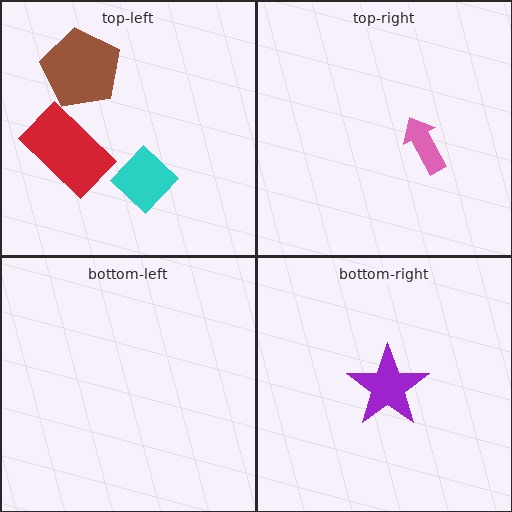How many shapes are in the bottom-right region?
1.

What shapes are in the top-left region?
The red rectangle, the brown pentagon, the cyan diamond.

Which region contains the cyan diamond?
The top-left region.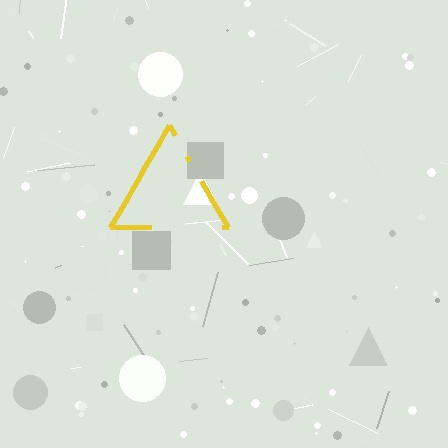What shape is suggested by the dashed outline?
The dashed outline suggests a triangle.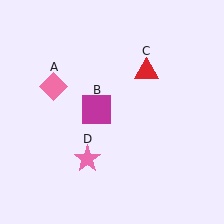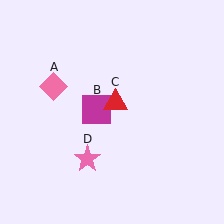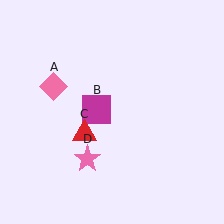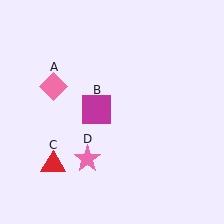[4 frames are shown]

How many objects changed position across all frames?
1 object changed position: red triangle (object C).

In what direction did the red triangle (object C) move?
The red triangle (object C) moved down and to the left.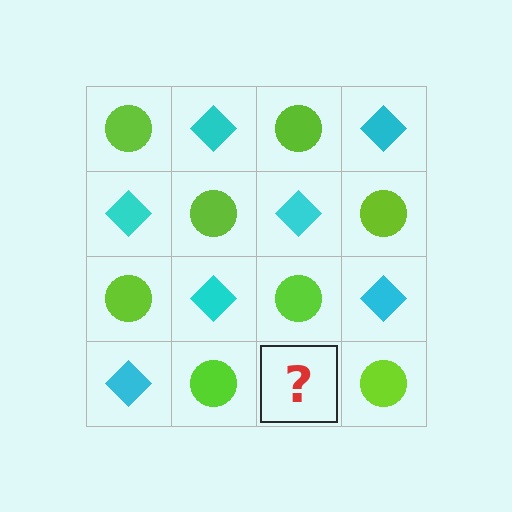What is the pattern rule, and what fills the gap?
The rule is that it alternates lime circle and cyan diamond in a checkerboard pattern. The gap should be filled with a cyan diamond.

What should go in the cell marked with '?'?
The missing cell should contain a cyan diamond.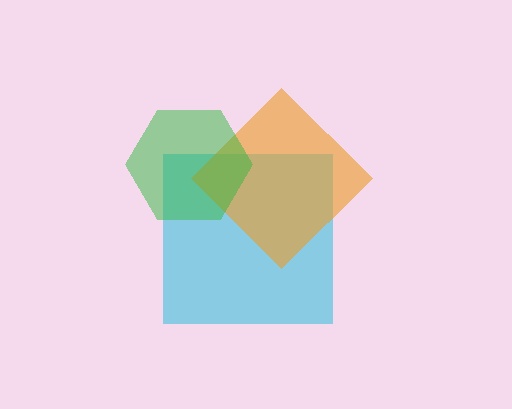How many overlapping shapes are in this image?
There are 3 overlapping shapes in the image.